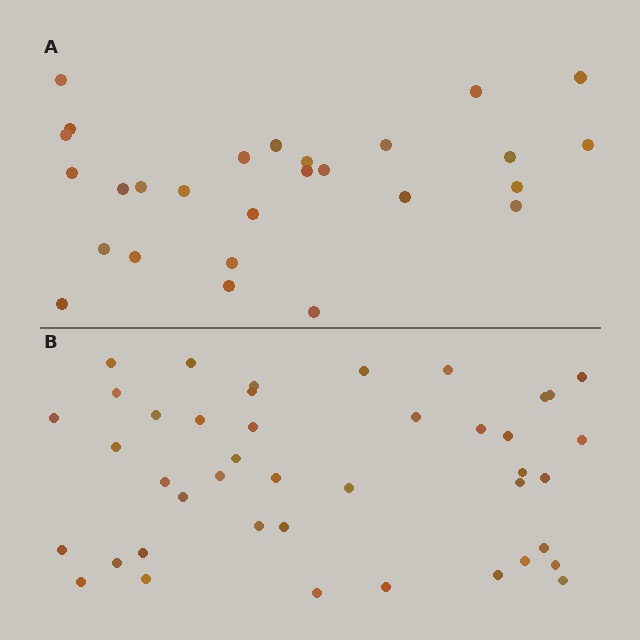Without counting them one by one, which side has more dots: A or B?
Region B (the bottom region) has more dots.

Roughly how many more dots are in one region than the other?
Region B has approximately 15 more dots than region A.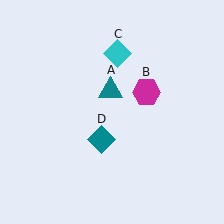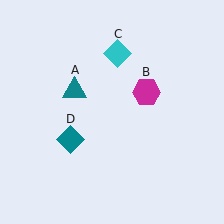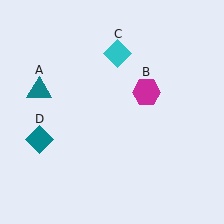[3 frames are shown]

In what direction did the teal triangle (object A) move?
The teal triangle (object A) moved left.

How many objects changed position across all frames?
2 objects changed position: teal triangle (object A), teal diamond (object D).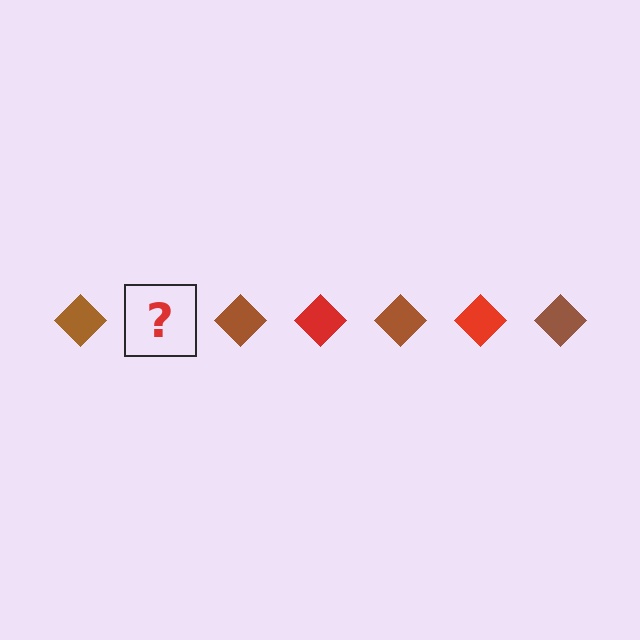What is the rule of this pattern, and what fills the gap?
The rule is that the pattern cycles through brown, red diamonds. The gap should be filled with a red diamond.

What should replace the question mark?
The question mark should be replaced with a red diamond.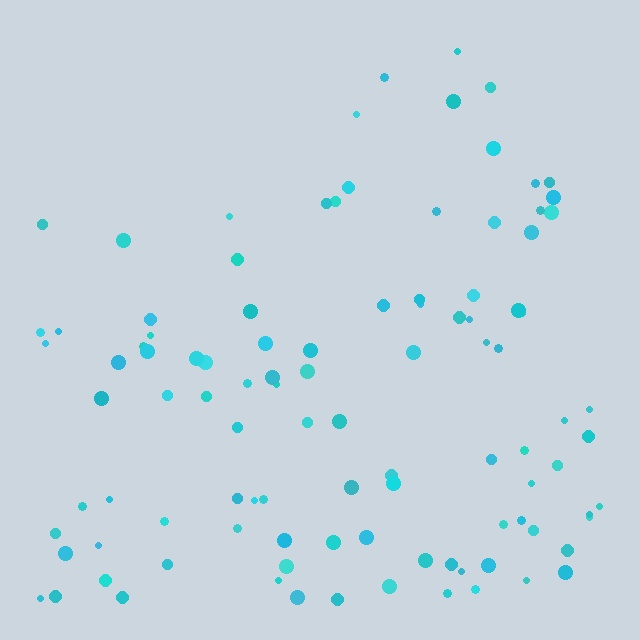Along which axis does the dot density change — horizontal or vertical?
Vertical.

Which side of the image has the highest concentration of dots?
The bottom.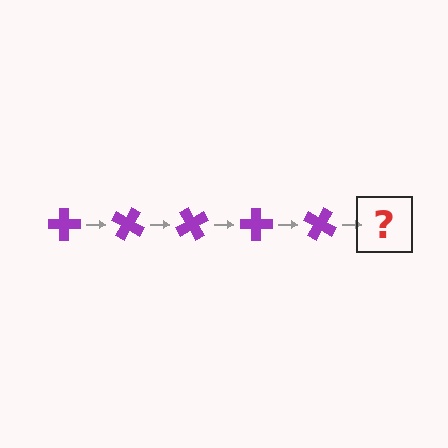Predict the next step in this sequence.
The next step is a purple cross rotated 150 degrees.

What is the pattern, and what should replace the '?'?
The pattern is that the cross rotates 30 degrees each step. The '?' should be a purple cross rotated 150 degrees.